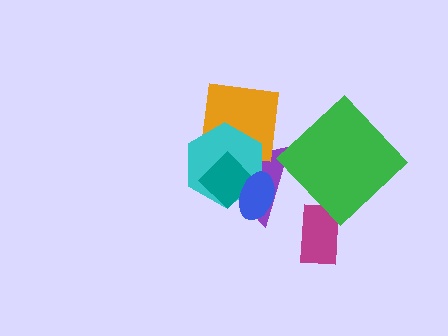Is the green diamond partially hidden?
No, no other shape covers it.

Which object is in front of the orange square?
The cyan hexagon is in front of the orange square.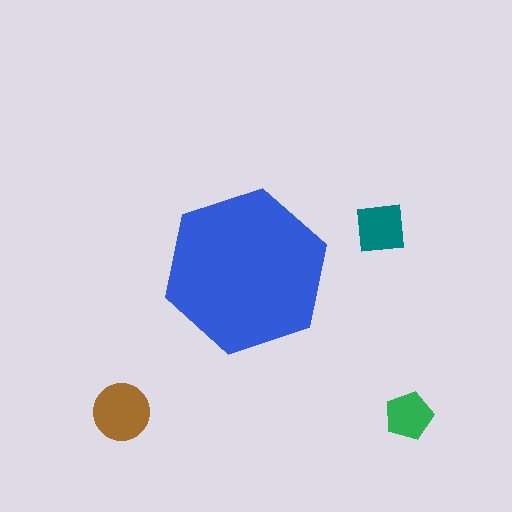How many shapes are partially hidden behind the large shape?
0 shapes are partially hidden.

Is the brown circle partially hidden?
No, the brown circle is fully visible.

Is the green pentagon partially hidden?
No, the green pentagon is fully visible.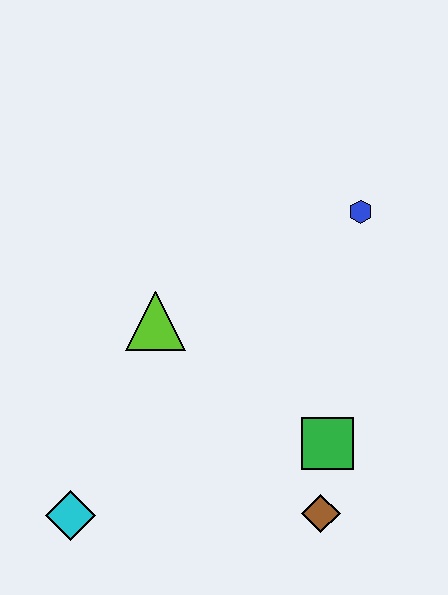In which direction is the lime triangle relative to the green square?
The lime triangle is to the left of the green square.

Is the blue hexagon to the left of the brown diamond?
No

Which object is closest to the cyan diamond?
The lime triangle is closest to the cyan diamond.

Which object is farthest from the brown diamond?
The blue hexagon is farthest from the brown diamond.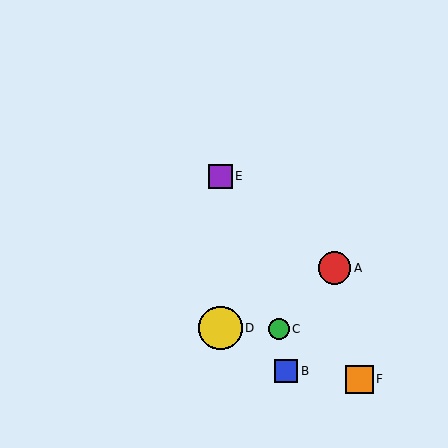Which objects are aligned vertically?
Objects D, E are aligned vertically.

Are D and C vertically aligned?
No, D is at x≈220 and C is at x≈279.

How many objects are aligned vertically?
2 objects (D, E) are aligned vertically.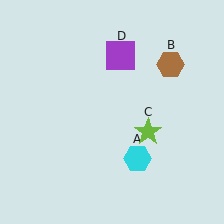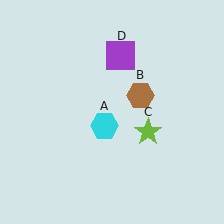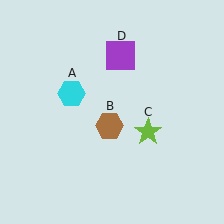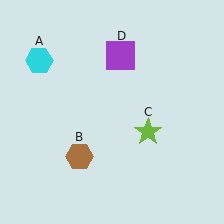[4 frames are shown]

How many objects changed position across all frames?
2 objects changed position: cyan hexagon (object A), brown hexagon (object B).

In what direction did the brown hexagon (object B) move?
The brown hexagon (object B) moved down and to the left.